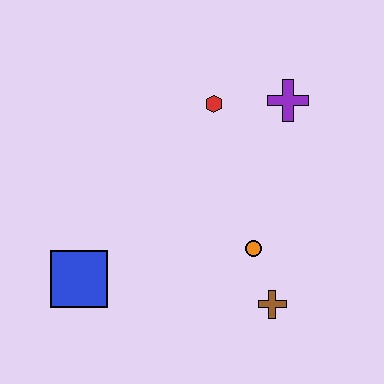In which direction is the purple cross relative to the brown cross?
The purple cross is above the brown cross.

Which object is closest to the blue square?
The orange circle is closest to the blue square.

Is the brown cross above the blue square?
No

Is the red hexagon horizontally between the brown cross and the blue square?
Yes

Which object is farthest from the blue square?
The purple cross is farthest from the blue square.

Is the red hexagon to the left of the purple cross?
Yes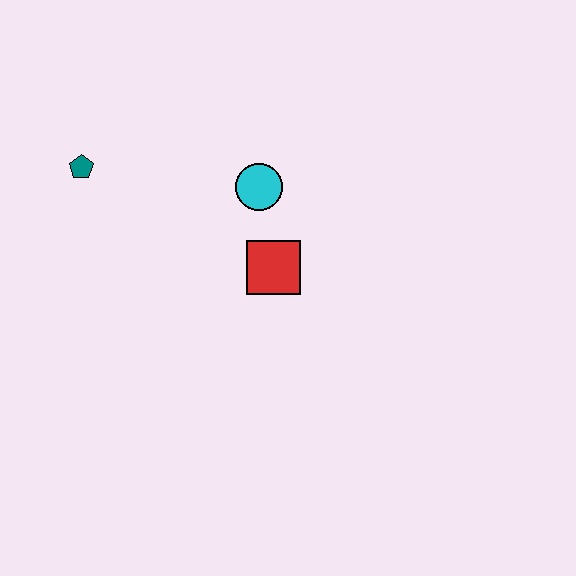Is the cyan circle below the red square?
No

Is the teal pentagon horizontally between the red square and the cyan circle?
No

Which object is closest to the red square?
The cyan circle is closest to the red square.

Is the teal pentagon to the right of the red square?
No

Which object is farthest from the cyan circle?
The teal pentagon is farthest from the cyan circle.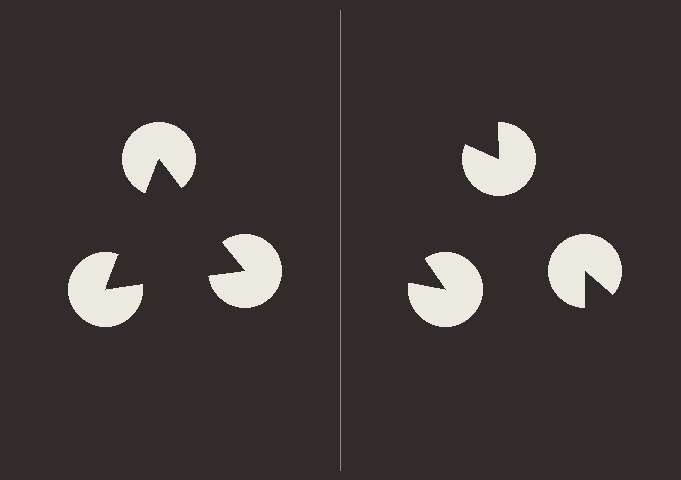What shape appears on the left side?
An illusory triangle.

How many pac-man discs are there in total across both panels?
6 — 3 on each side.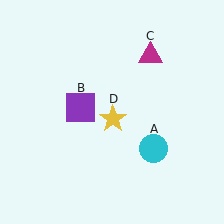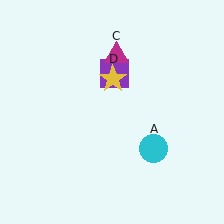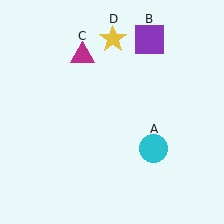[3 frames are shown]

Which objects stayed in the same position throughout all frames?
Cyan circle (object A) remained stationary.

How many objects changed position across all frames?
3 objects changed position: purple square (object B), magenta triangle (object C), yellow star (object D).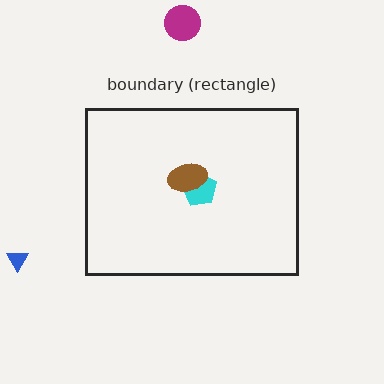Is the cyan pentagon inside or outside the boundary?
Inside.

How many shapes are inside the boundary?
2 inside, 2 outside.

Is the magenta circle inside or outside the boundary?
Outside.